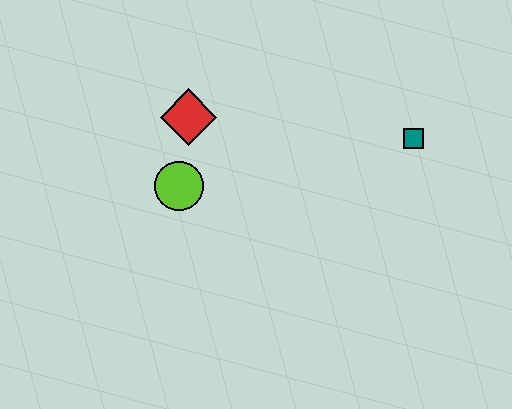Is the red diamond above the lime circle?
Yes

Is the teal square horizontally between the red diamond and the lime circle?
No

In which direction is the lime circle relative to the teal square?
The lime circle is to the left of the teal square.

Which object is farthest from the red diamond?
The teal square is farthest from the red diamond.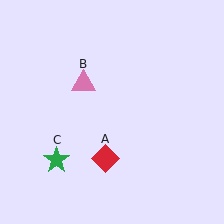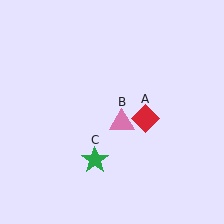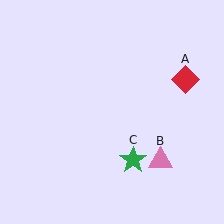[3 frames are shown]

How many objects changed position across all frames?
3 objects changed position: red diamond (object A), pink triangle (object B), green star (object C).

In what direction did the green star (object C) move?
The green star (object C) moved right.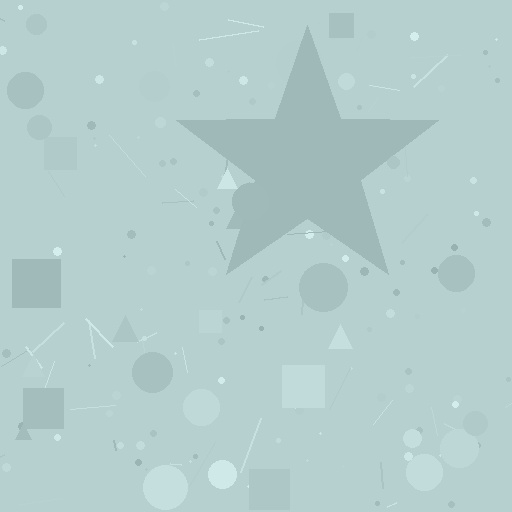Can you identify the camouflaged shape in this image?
The camouflaged shape is a star.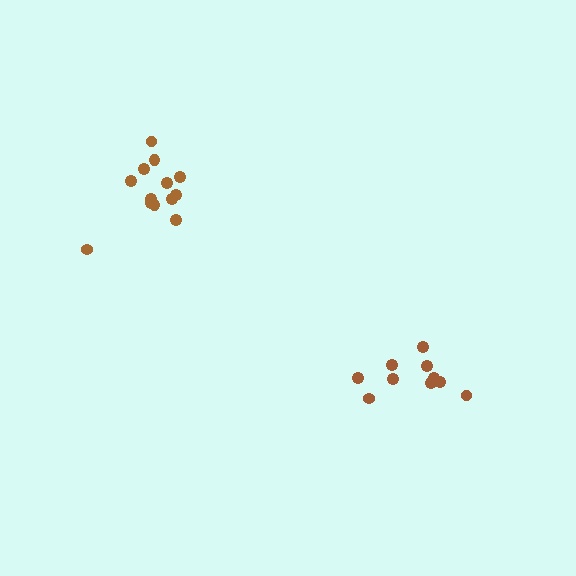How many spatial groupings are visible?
There are 2 spatial groupings.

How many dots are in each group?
Group 1: 10 dots, Group 2: 13 dots (23 total).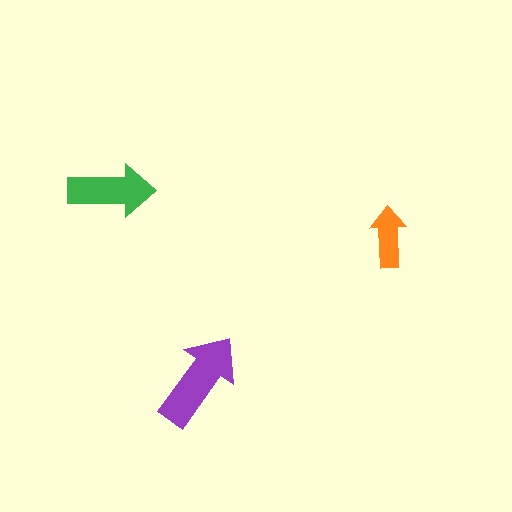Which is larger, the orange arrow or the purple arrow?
The purple one.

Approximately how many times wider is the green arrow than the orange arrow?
About 1.5 times wider.